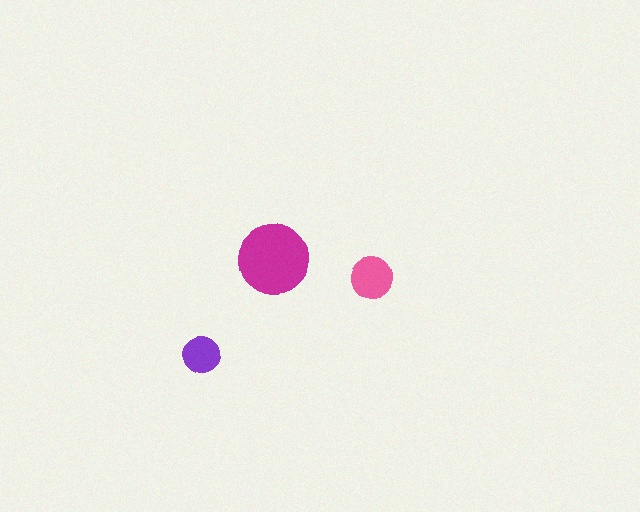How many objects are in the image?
There are 3 objects in the image.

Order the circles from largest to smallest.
the magenta one, the pink one, the purple one.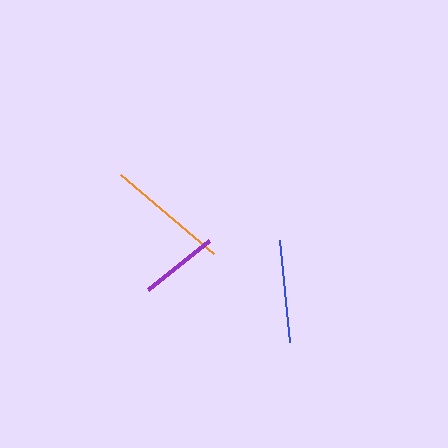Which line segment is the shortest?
The purple line is the shortest at approximately 78 pixels.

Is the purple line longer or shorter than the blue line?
The blue line is longer than the purple line.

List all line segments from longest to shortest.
From longest to shortest: orange, blue, purple.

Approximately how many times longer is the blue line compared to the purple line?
The blue line is approximately 1.3 times the length of the purple line.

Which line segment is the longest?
The orange line is the longest at approximately 122 pixels.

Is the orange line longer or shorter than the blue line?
The orange line is longer than the blue line.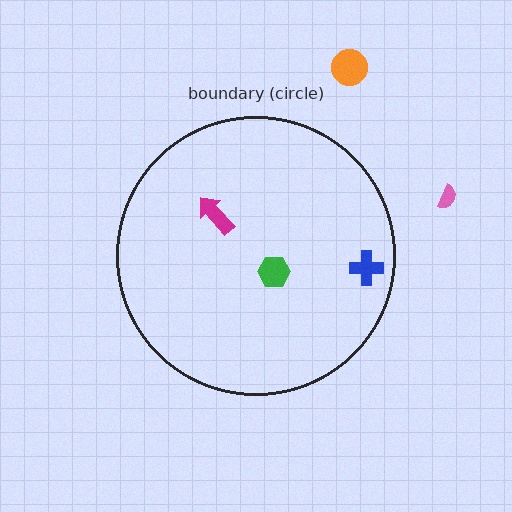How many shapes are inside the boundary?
3 inside, 2 outside.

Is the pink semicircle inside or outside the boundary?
Outside.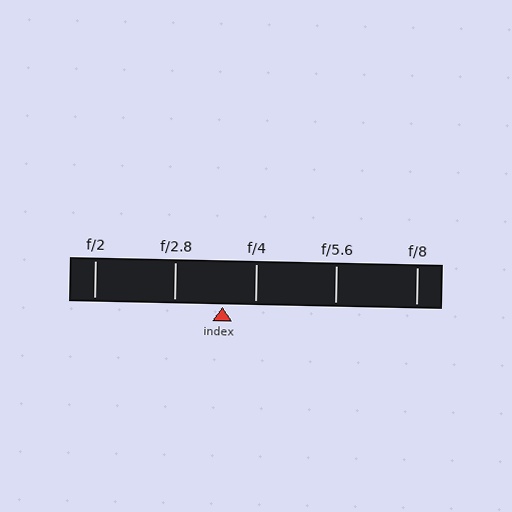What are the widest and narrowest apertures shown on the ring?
The widest aperture shown is f/2 and the narrowest is f/8.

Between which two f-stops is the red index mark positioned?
The index mark is between f/2.8 and f/4.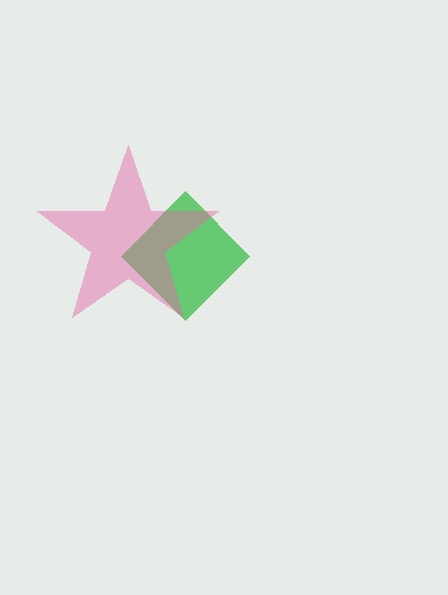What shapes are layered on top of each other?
The layered shapes are: a green diamond, a pink star.